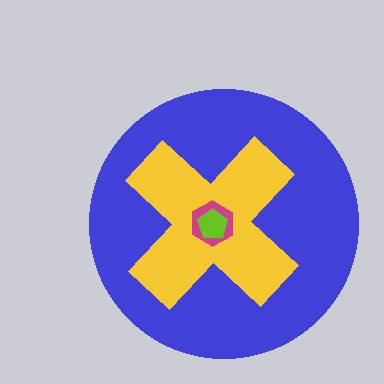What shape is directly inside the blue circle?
The yellow cross.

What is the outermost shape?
The blue circle.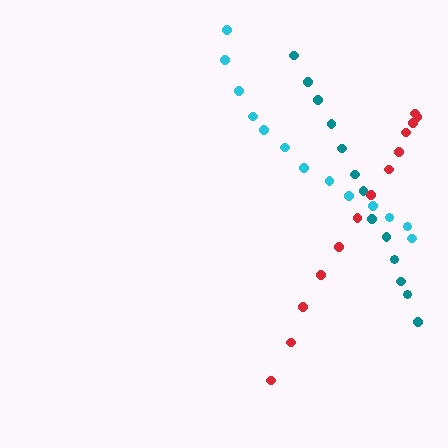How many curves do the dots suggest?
There are 3 distinct paths.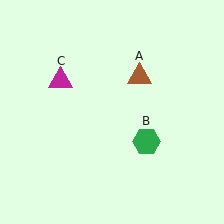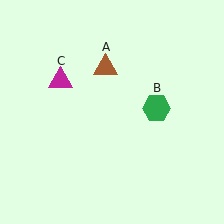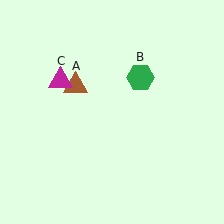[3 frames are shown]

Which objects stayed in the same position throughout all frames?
Magenta triangle (object C) remained stationary.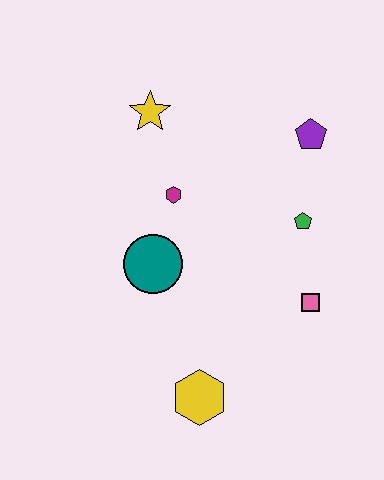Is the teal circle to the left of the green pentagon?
Yes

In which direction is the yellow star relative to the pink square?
The yellow star is above the pink square.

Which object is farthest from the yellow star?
The yellow hexagon is farthest from the yellow star.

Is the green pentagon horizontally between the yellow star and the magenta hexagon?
No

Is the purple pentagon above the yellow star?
No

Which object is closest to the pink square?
The green pentagon is closest to the pink square.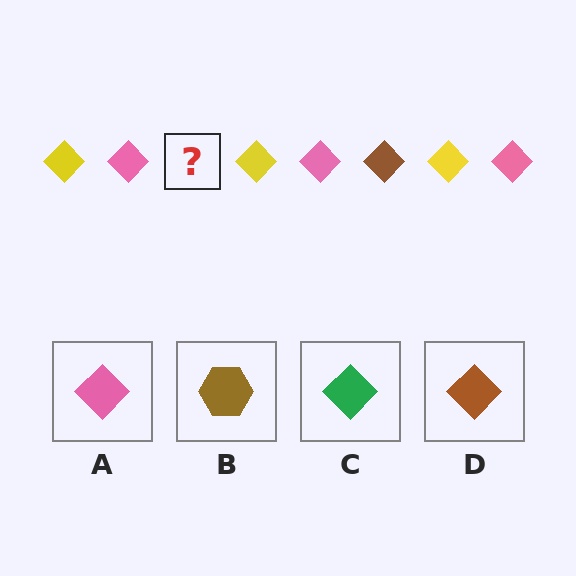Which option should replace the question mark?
Option D.